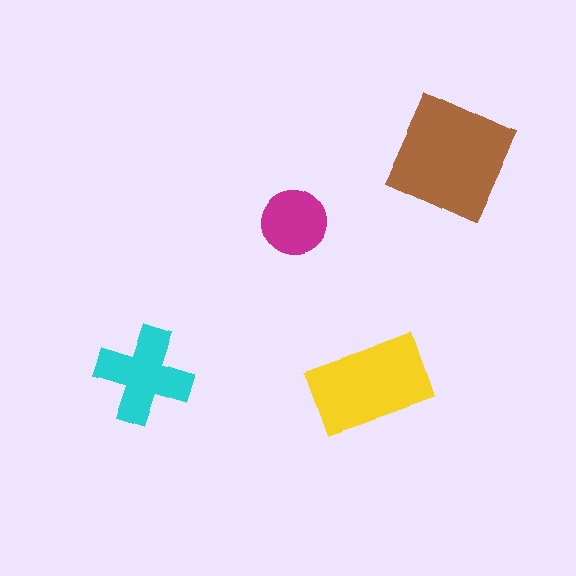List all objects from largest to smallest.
The brown square, the yellow rectangle, the cyan cross, the magenta circle.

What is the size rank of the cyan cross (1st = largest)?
3rd.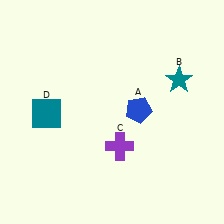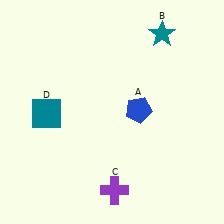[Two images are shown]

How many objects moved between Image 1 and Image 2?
2 objects moved between the two images.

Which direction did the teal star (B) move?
The teal star (B) moved up.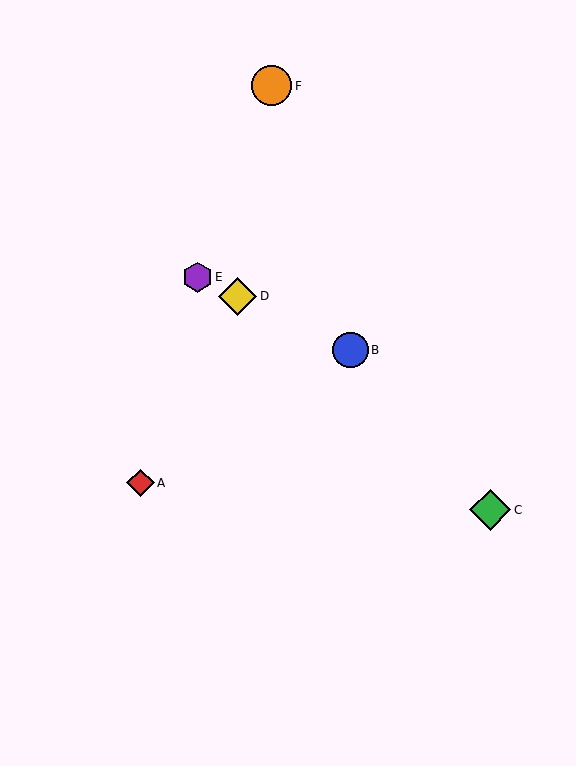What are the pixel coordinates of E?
Object E is at (198, 277).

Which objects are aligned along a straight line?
Objects B, D, E are aligned along a straight line.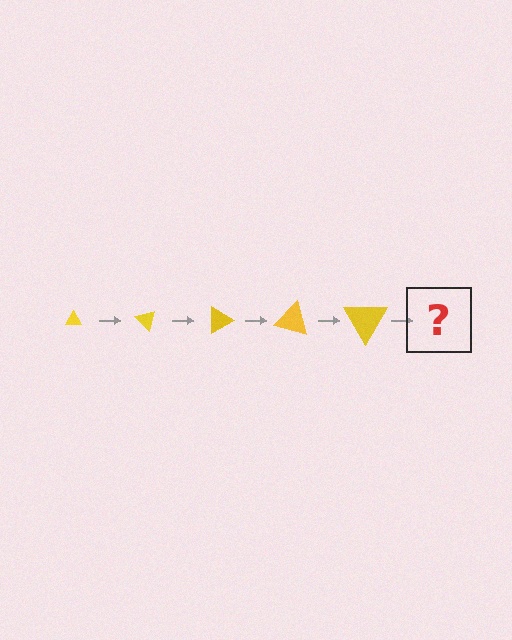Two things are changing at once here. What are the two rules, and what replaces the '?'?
The two rules are that the triangle grows larger each step and it rotates 45 degrees each step. The '?' should be a triangle, larger than the previous one and rotated 225 degrees from the start.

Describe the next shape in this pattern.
It should be a triangle, larger than the previous one and rotated 225 degrees from the start.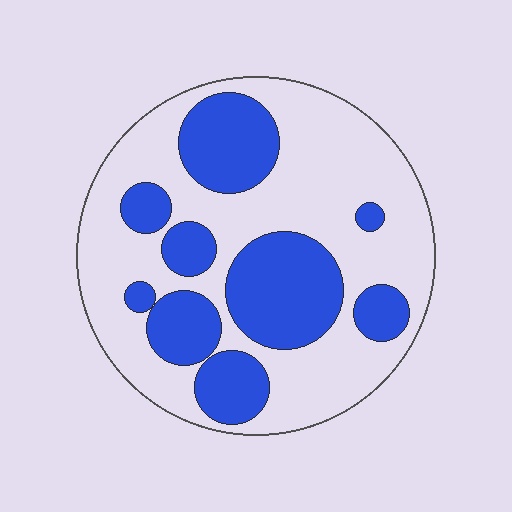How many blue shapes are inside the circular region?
9.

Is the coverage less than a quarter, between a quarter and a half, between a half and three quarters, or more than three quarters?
Between a quarter and a half.